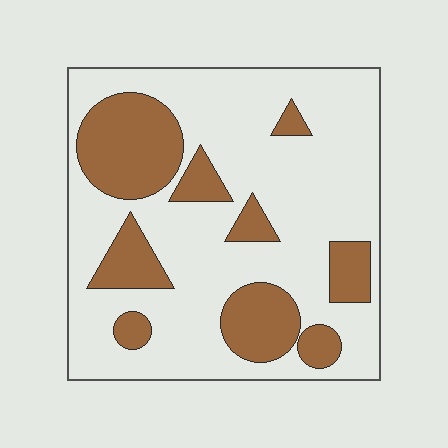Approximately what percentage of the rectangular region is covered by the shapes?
Approximately 30%.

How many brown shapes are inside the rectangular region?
9.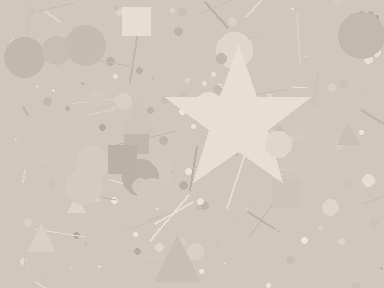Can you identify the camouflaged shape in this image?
The camouflaged shape is a star.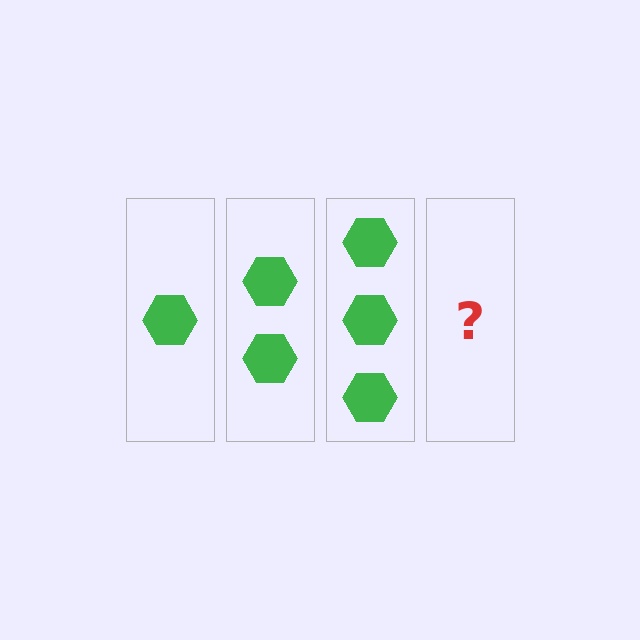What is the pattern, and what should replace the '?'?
The pattern is that each step adds one more hexagon. The '?' should be 4 hexagons.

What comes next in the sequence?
The next element should be 4 hexagons.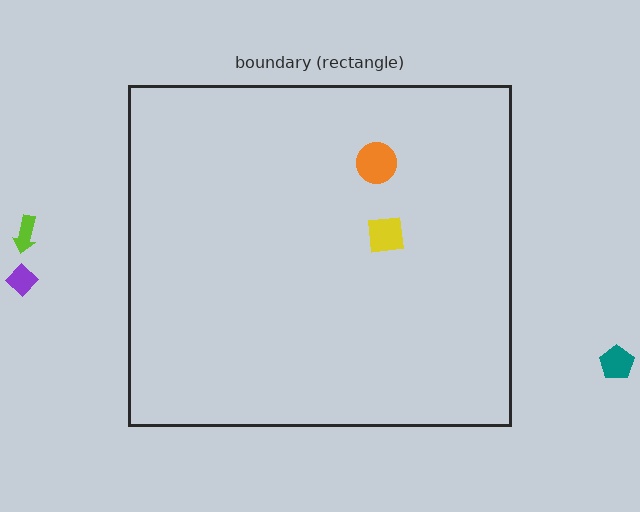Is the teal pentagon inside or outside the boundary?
Outside.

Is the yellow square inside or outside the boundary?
Inside.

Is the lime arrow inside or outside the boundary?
Outside.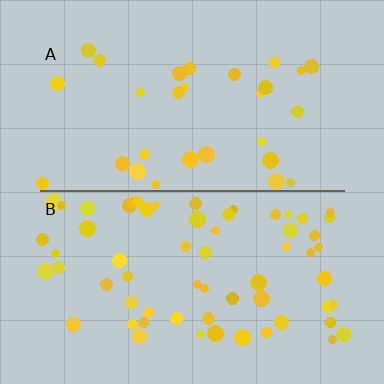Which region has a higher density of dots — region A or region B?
B (the bottom).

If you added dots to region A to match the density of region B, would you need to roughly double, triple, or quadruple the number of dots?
Approximately double.